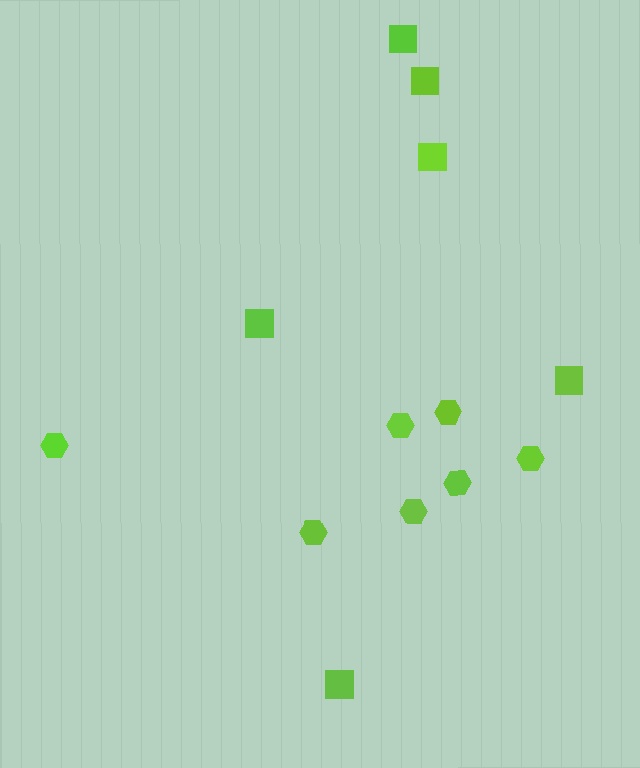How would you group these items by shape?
There are 2 groups: one group of hexagons (7) and one group of squares (6).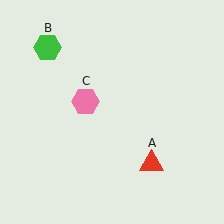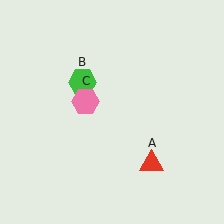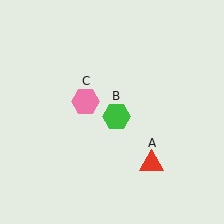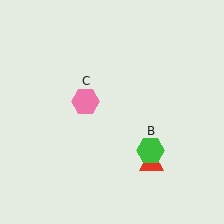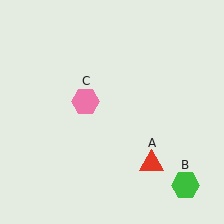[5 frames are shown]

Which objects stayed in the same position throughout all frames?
Red triangle (object A) and pink hexagon (object C) remained stationary.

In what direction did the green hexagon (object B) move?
The green hexagon (object B) moved down and to the right.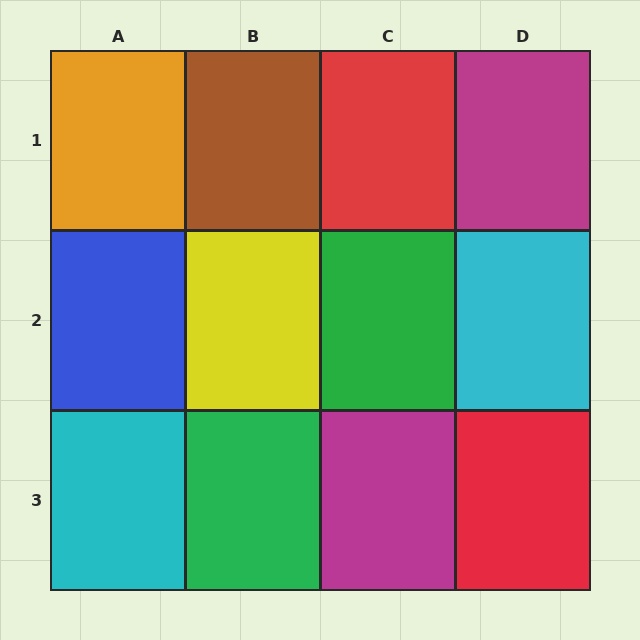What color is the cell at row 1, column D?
Magenta.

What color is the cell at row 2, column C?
Green.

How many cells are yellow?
1 cell is yellow.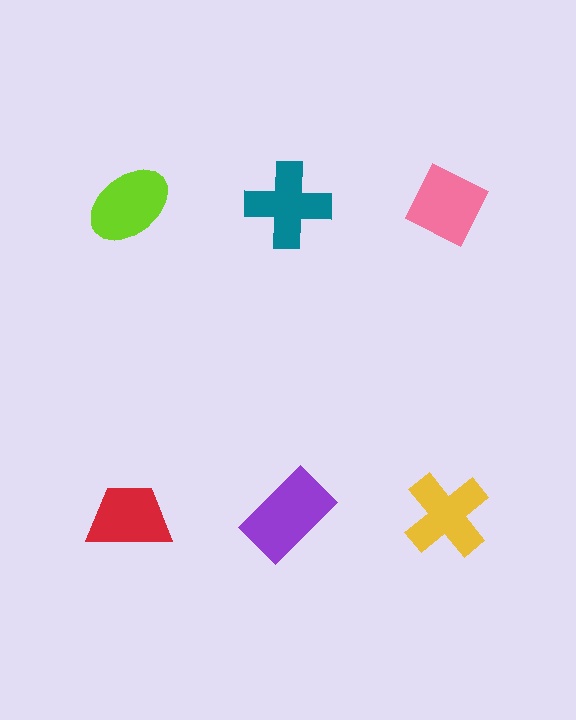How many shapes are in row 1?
3 shapes.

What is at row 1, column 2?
A teal cross.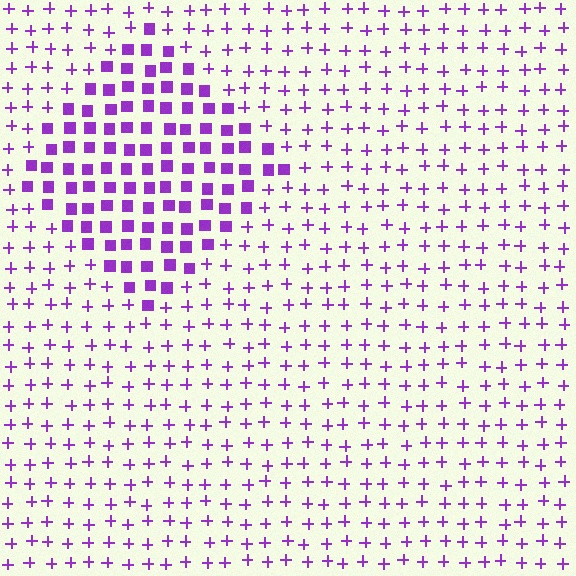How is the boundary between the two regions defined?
The boundary is defined by a change in element shape: squares inside vs. plus signs outside. All elements share the same color and spacing.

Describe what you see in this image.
The image is filled with small purple elements arranged in a uniform grid. A diamond-shaped region contains squares, while the surrounding area contains plus signs. The boundary is defined purely by the change in element shape.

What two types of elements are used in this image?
The image uses squares inside the diamond region and plus signs outside it.